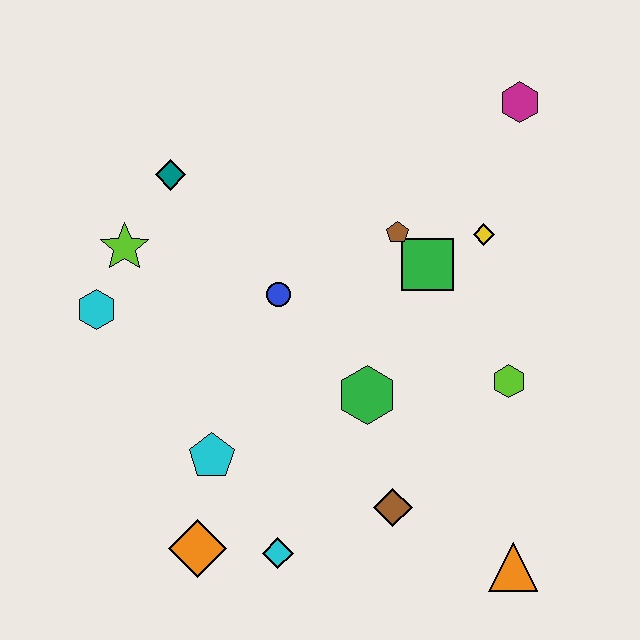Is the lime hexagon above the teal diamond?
No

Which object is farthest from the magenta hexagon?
The orange diamond is farthest from the magenta hexagon.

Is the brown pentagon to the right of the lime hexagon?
No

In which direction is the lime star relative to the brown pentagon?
The lime star is to the left of the brown pentagon.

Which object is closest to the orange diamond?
The cyan diamond is closest to the orange diamond.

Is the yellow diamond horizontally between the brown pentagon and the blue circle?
No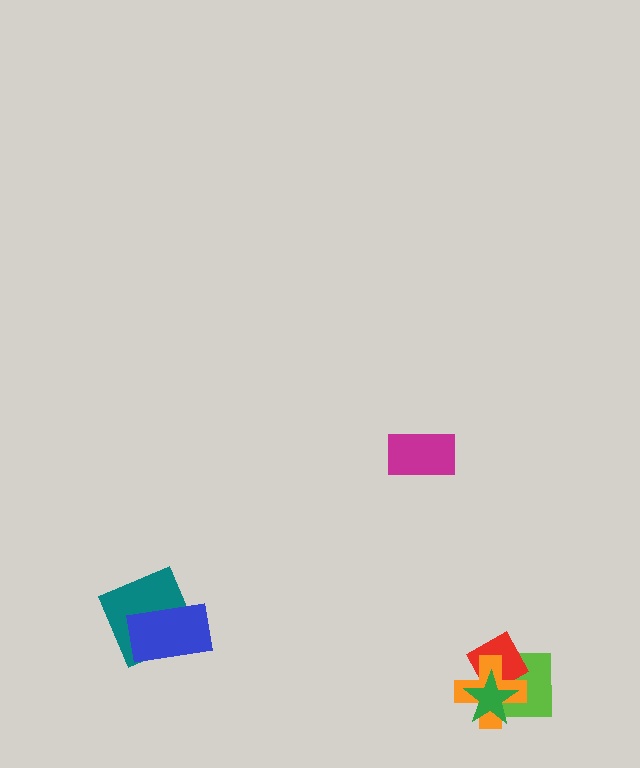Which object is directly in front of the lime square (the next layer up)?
The red diamond is directly in front of the lime square.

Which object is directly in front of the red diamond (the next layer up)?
The orange cross is directly in front of the red diamond.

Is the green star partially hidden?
No, no other shape covers it.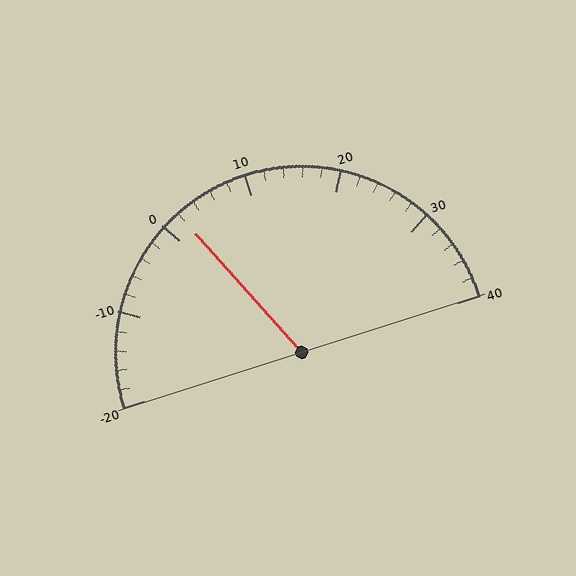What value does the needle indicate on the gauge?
The needle indicates approximately 2.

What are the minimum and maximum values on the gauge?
The gauge ranges from -20 to 40.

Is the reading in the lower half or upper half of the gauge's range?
The reading is in the lower half of the range (-20 to 40).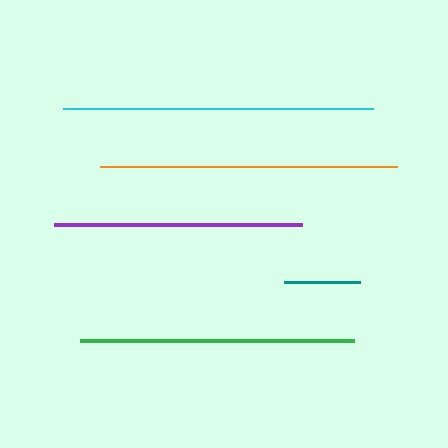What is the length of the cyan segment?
The cyan segment is approximately 310 pixels long.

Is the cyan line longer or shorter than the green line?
The cyan line is longer than the green line.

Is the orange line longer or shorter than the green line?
The orange line is longer than the green line.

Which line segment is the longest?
The cyan line is the longest at approximately 310 pixels.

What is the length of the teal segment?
The teal segment is approximately 76 pixels long.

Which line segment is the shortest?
The teal line is the shortest at approximately 76 pixels.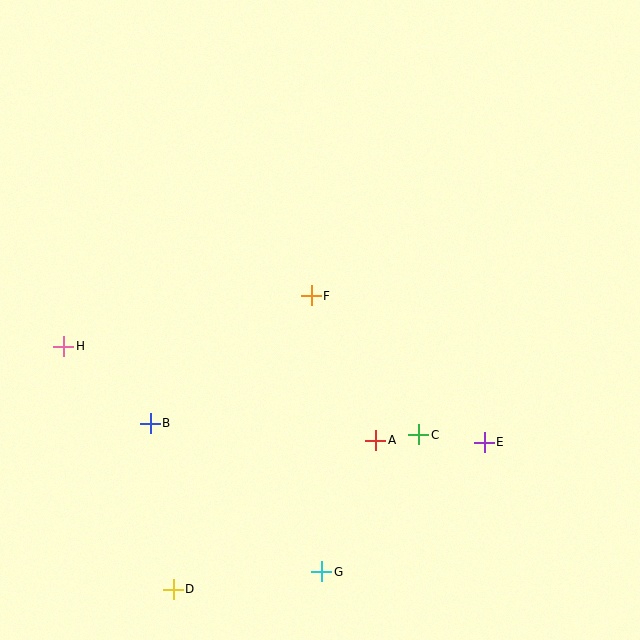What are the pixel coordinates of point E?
Point E is at (484, 442).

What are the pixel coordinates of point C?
Point C is at (419, 435).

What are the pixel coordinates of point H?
Point H is at (64, 346).